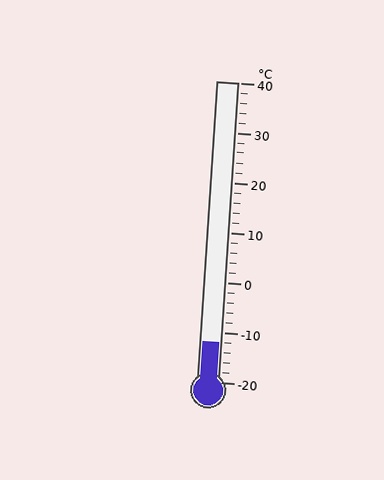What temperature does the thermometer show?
The thermometer shows approximately -12°C.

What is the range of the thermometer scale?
The thermometer scale ranges from -20°C to 40°C.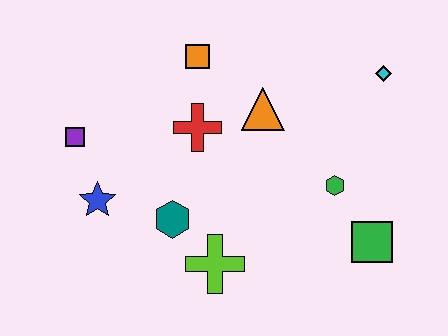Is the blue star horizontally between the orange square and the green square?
No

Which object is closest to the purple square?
The blue star is closest to the purple square.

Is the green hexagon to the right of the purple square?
Yes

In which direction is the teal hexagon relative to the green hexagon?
The teal hexagon is to the left of the green hexagon.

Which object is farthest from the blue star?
The cyan diamond is farthest from the blue star.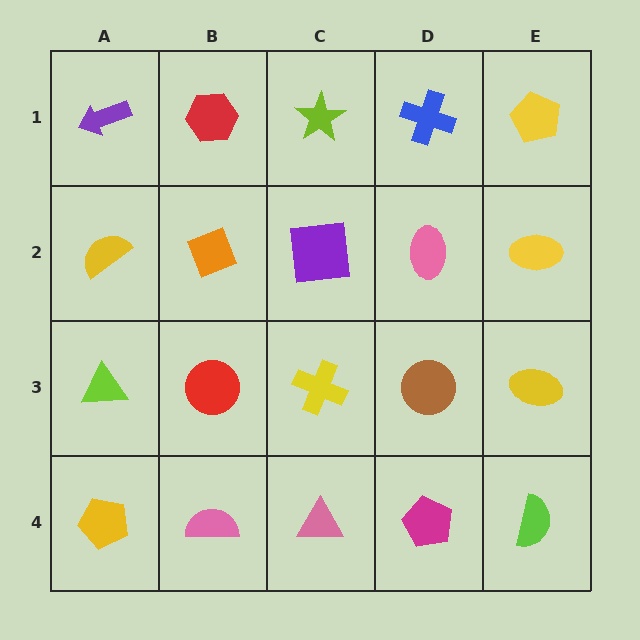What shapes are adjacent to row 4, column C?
A yellow cross (row 3, column C), a pink semicircle (row 4, column B), a magenta pentagon (row 4, column D).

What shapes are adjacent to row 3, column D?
A pink ellipse (row 2, column D), a magenta pentagon (row 4, column D), a yellow cross (row 3, column C), a yellow ellipse (row 3, column E).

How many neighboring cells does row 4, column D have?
3.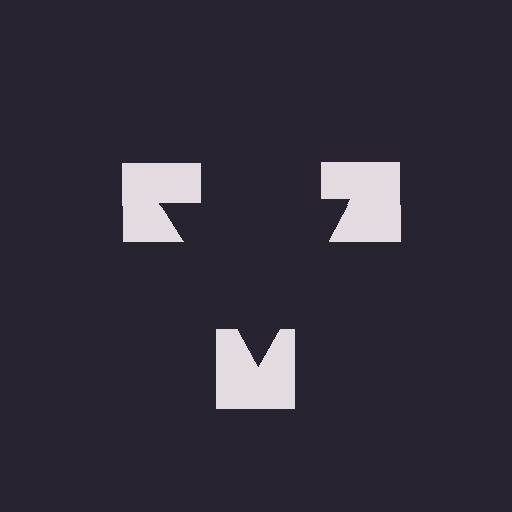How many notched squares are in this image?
There are 3 — one at each vertex of the illusory triangle.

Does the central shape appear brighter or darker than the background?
It typically appears slightly darker than the background, even though no actual brightness change is drawn.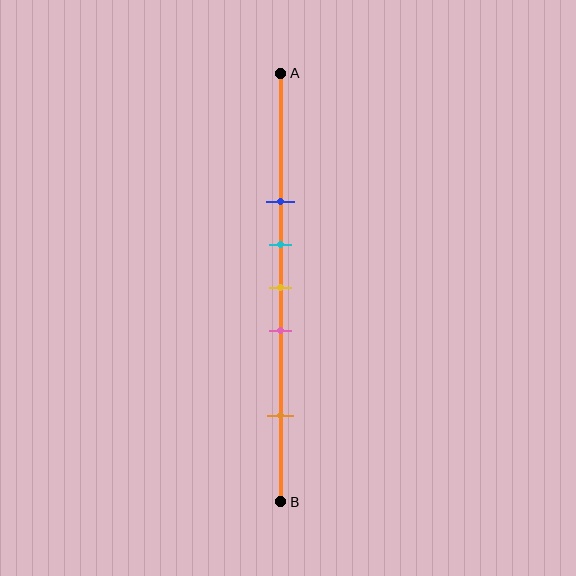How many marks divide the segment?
There are 5 marks dividing the segment.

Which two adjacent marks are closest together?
The cyan and yellow marks are the closest adjacent pair.